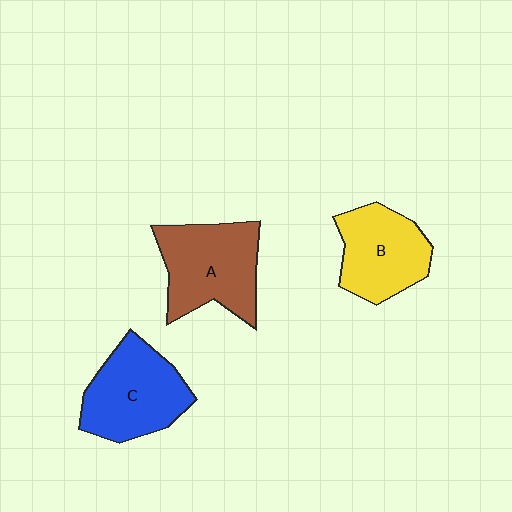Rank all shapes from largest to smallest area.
From largest to smallest: A (brown), C (blue), B (yellow).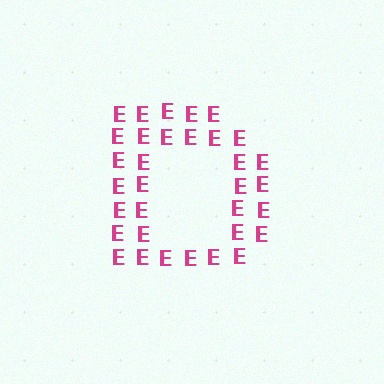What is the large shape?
The large shape is the letter D.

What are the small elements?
The small elements are letter E's.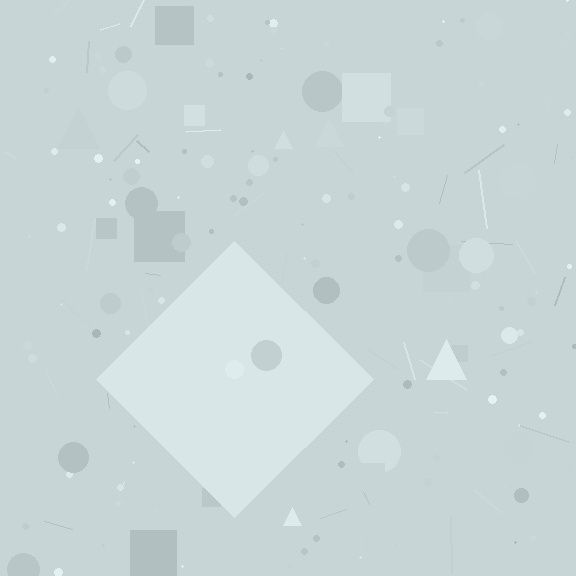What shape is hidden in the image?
A diamond is hidden in the image.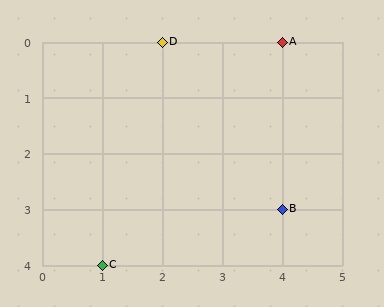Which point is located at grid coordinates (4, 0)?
Point A is at (4, 0).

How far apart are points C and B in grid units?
Points C and B are 3 columns and 1 row apart (about 3.2 grid units diagonally).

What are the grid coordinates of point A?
Point A is at grid coordinates (4, 0).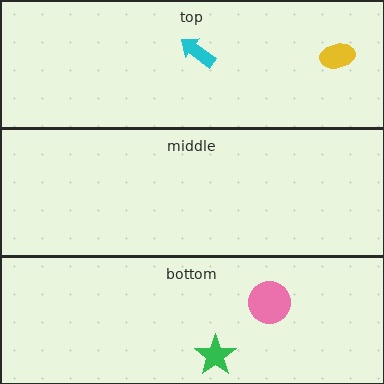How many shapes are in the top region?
2.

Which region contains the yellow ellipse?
The top region.